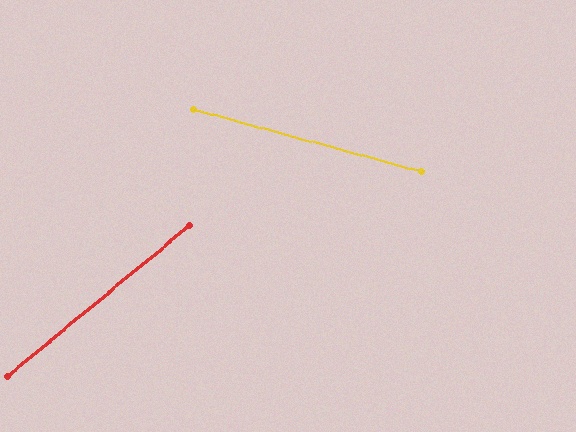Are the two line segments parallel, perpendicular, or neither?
Neither parallel nor perpendicular — they differ by about 54°.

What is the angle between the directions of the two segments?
Approximately 54 degrees.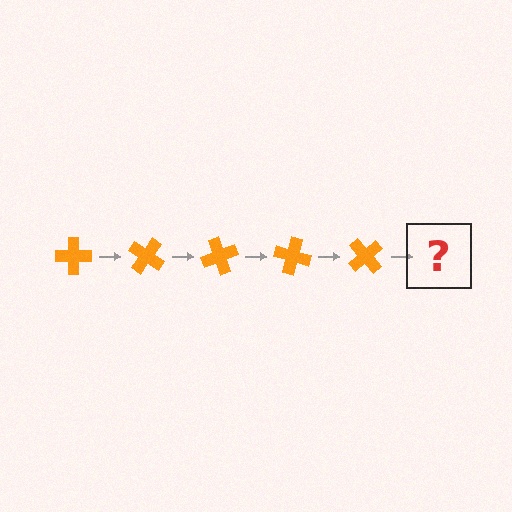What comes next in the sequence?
The next element should be an orange cross rotated 175 degrees.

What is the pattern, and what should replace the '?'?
The pattern is that the cross rotates 35 degrees each step. The '?' should be an orange cross rotated 175 degrees.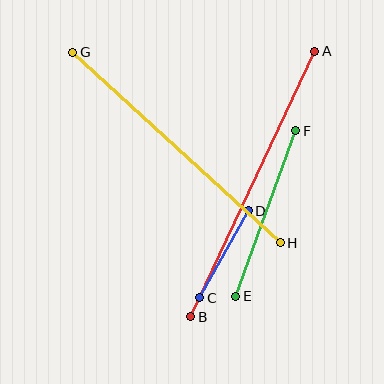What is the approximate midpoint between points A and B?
The midpoint is at approximately (253, 184) pixels.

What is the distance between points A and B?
The distance is approximately 293 pixels.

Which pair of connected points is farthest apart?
Points A and B are farthest apart.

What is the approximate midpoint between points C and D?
The midpoint is at approximately (224, 254) pixels.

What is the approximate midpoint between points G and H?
The midpoint is at approximately (176, 147) pixels.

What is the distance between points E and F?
The distance is approximately 176 pixels.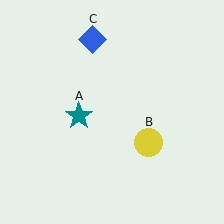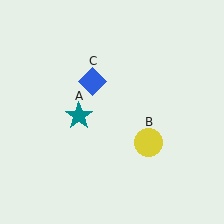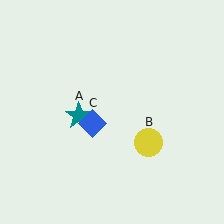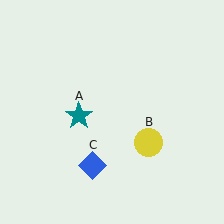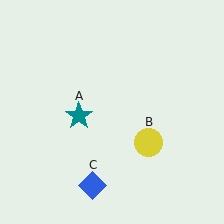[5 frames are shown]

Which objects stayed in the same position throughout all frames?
Teal star (object A) and yellow circle (object B) remained stationary.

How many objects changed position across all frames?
1 object changed position: blue diamond (object C).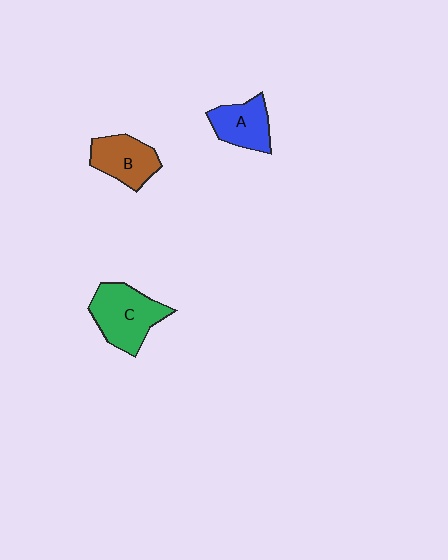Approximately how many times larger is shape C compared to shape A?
Approximately 1.4 times.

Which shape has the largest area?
Shape C (green).